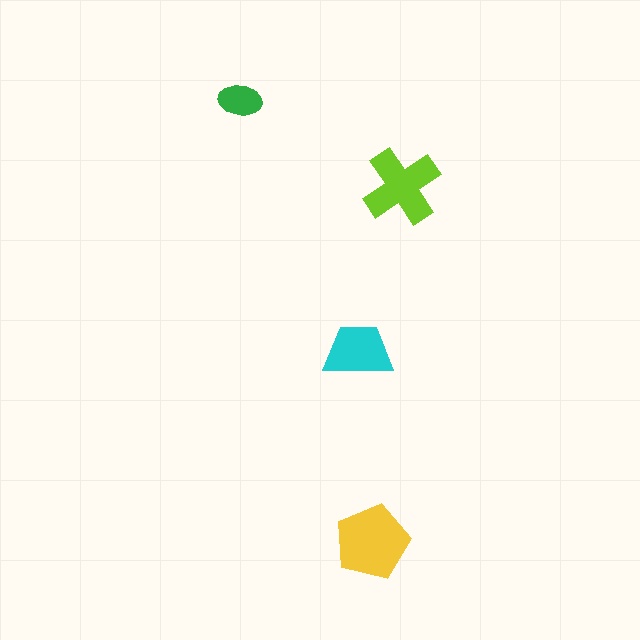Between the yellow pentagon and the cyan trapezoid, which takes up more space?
The yellow pentagon.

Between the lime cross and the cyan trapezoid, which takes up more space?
The lime cross.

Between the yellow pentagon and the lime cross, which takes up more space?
The yellow pentagon.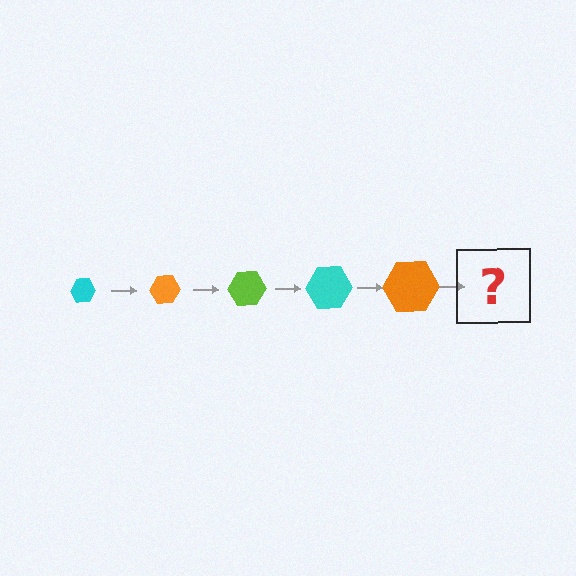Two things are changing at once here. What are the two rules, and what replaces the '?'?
The two rules are that the hexagon grows larger each step and the color cycles through cyan, orange, and lime. The '?' should be a lime hexagon, larger than the previous one.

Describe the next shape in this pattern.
It should be a lime hexagon, larger than the previous one.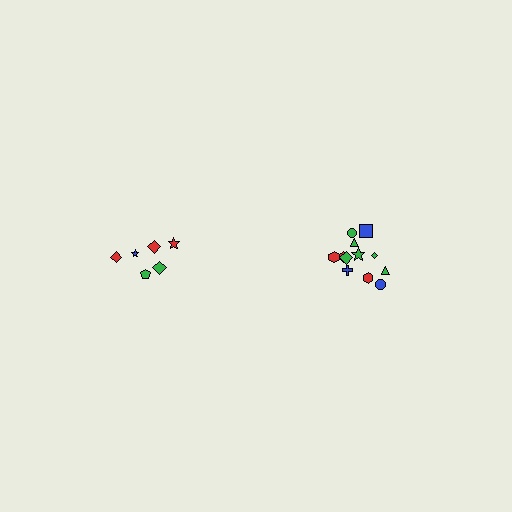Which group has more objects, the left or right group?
The right group.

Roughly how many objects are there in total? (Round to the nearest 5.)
Roughly 20 objects in total.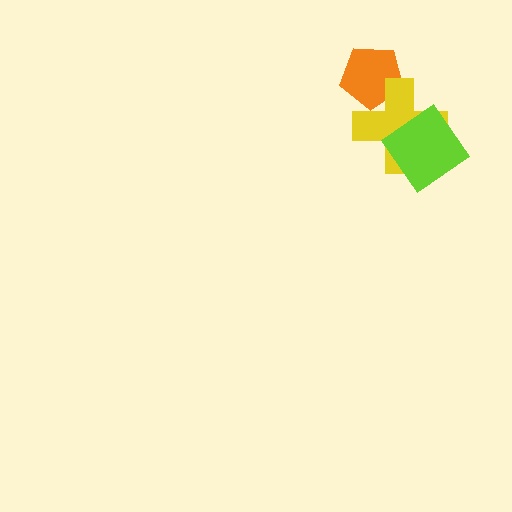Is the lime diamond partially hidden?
No, no other shape covers it.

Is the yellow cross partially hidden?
Yes, it is partially covered by another shape.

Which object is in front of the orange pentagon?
The yellow cross is in front of the orange pentagon.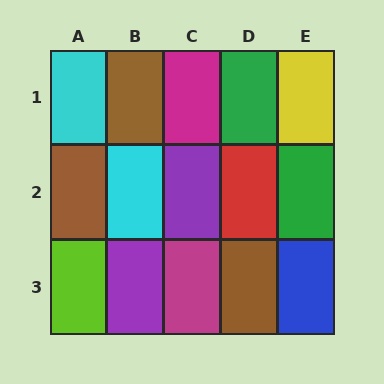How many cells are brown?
3 cells are brown.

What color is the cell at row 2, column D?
Red.